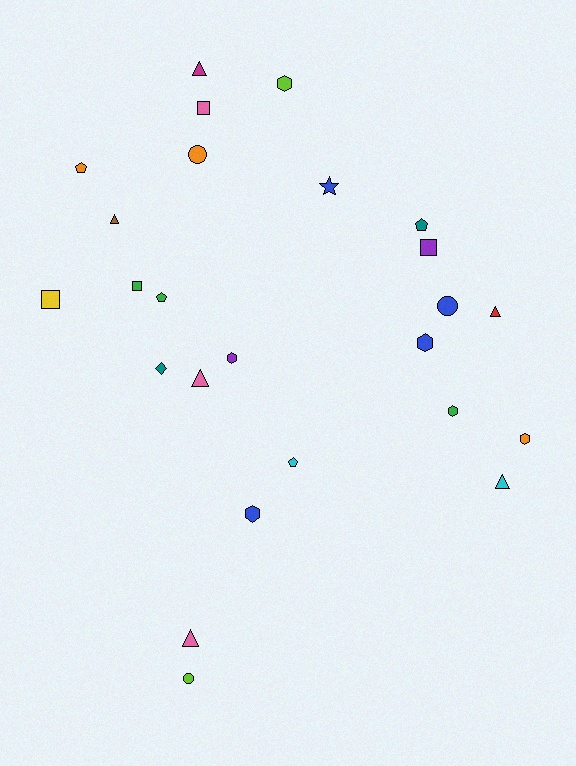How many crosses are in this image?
There are no crosses.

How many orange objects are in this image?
There are 3 orange objects.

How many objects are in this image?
There are 25 objects.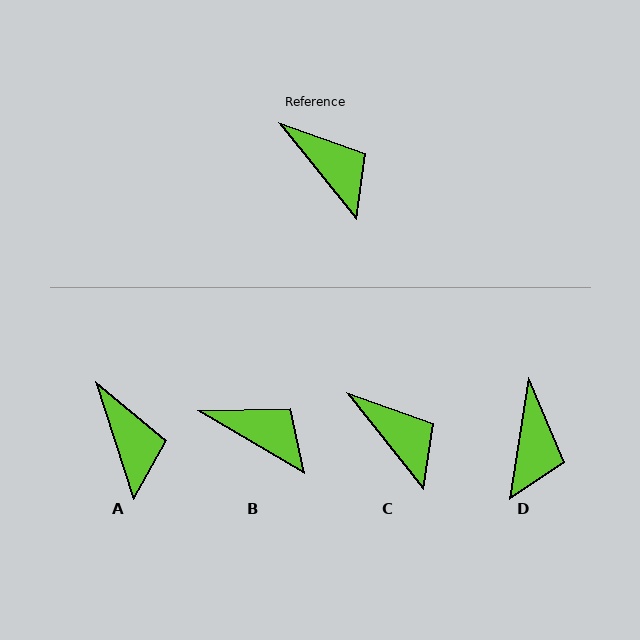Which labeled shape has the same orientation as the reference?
C.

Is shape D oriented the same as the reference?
No, it is off by about 48 degrees.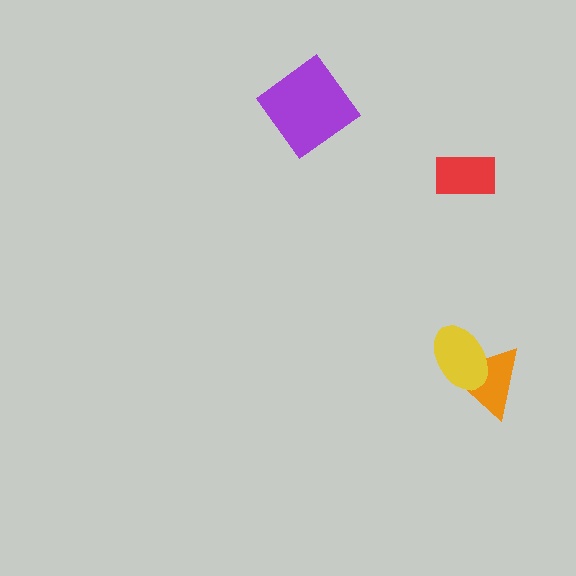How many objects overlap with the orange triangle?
1 object overlaps with the orange triangle.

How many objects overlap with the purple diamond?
0 objects overlap with the purple diamond.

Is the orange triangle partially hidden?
Yes, it is partially covered by another shape.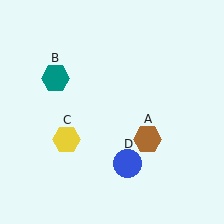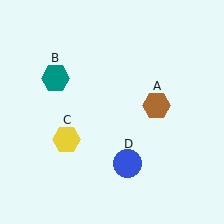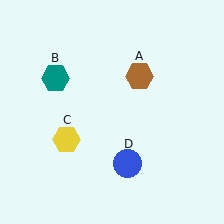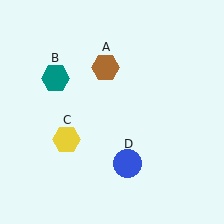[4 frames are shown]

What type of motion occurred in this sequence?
The brown hexagon (object A) rotated counterclockwise around the center of the scene.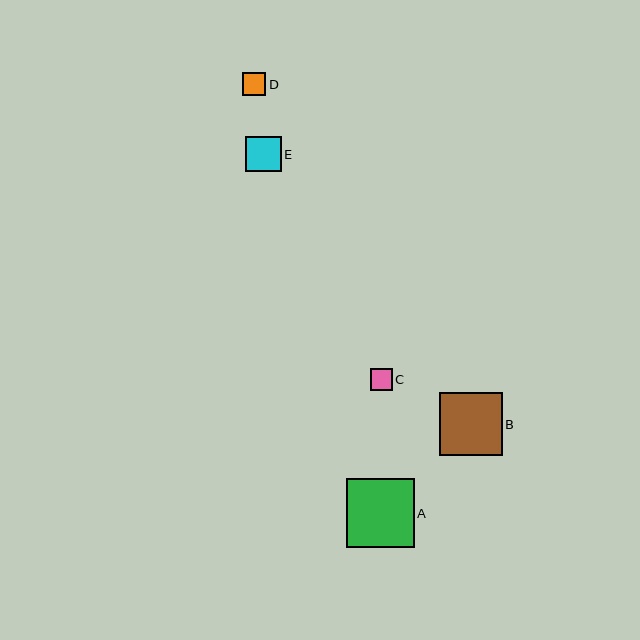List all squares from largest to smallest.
From largest to smallest: A, B, E, D, C.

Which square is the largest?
Square A is the largest with a size of approximately 68 pixels.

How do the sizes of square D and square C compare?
Square D and square C are approximately the same size.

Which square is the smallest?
Square C is the smallest with a size of approximately 22 pixels.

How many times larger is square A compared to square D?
Square A is approximately 3.0 times the size of square D.